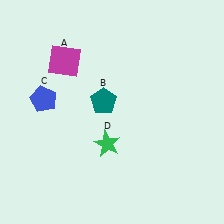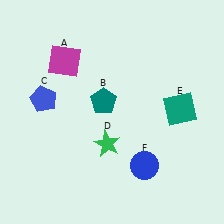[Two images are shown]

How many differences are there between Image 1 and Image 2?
There are 2 differences between the two images.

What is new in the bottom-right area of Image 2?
A blue circle (F) was added in the bottom-right area of Image 2.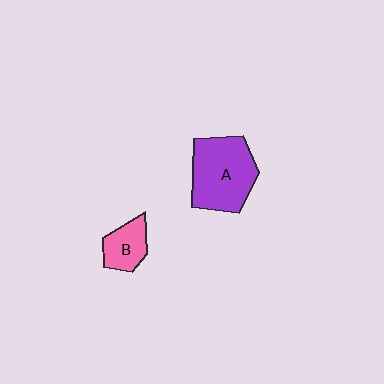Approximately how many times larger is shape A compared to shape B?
Approximately 2.2 times.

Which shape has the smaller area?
Shape B (pink).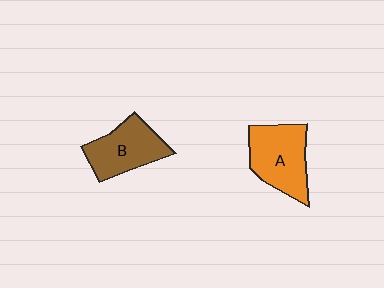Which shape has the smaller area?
Shape B (brown).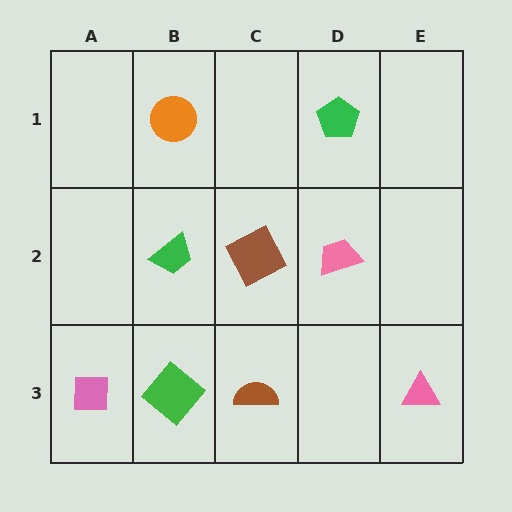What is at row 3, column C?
A brown semicircle.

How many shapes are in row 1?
2 shapes.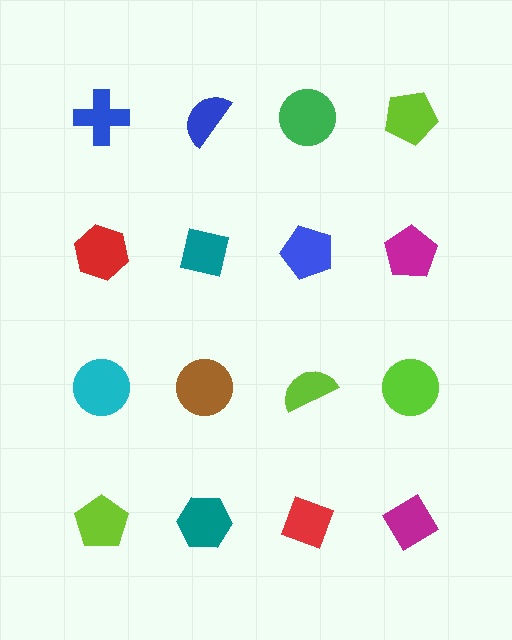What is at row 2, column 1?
A red hexagon.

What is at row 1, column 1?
A blue cross.